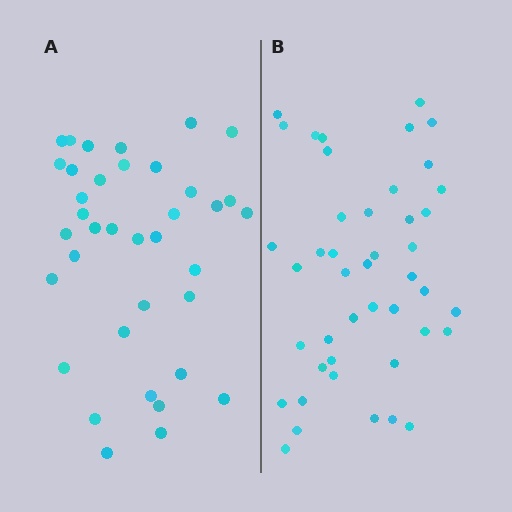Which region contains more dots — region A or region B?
Region B (the right region) has more dots.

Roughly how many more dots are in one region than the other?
Region B has roughly 8 or so more dots than region A.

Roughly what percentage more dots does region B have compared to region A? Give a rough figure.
About 20% more.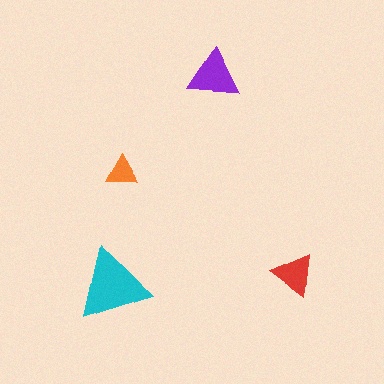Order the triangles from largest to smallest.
the cyan one, the purple one, the red one, the orange one.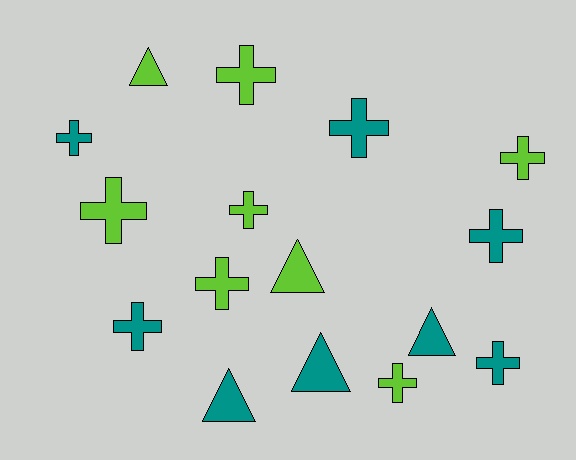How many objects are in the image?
There are 16 objects.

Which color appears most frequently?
Lime, with 8 objects.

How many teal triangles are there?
There are 3 teal triangles.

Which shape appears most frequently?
Cross, with 11 objects.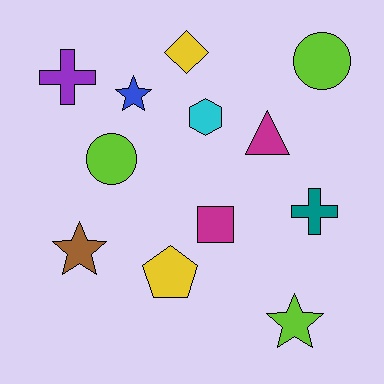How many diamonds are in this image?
There is 1 diamond.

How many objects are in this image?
There are 12 objects.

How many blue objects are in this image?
There is 1 blue object.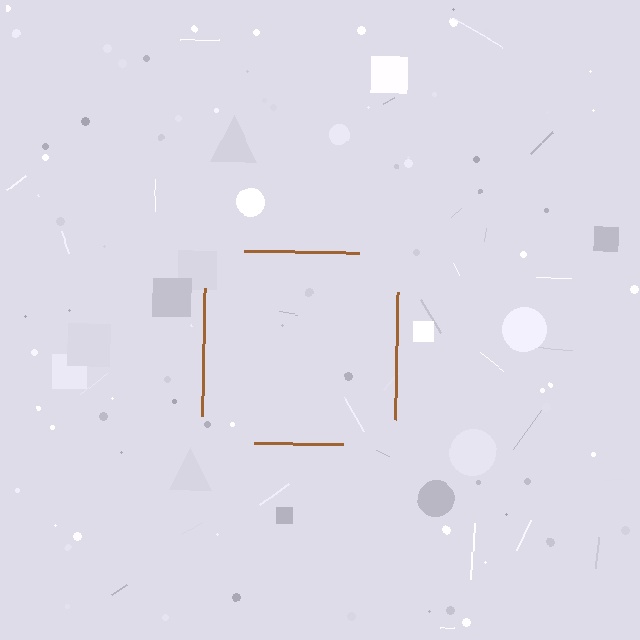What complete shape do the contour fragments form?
The contour fragments form a square.